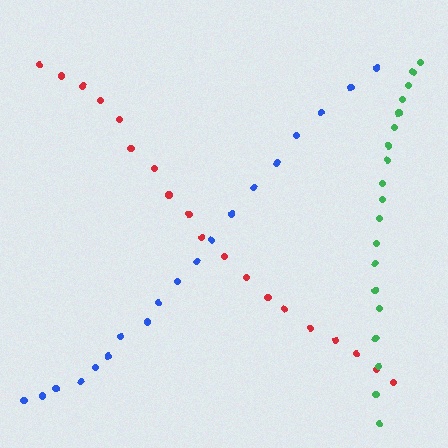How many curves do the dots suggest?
There are 3 distinct paths.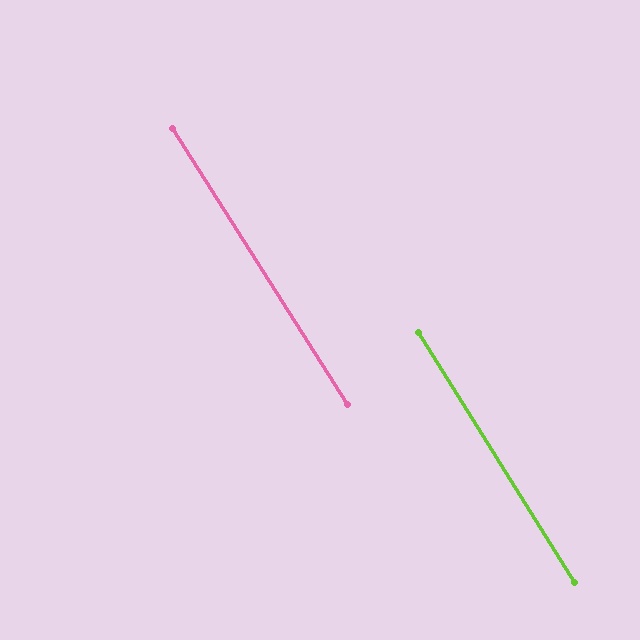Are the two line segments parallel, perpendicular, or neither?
Parallel — their directions differ by only 0.3°.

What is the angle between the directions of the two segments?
Approximately 0 degrees.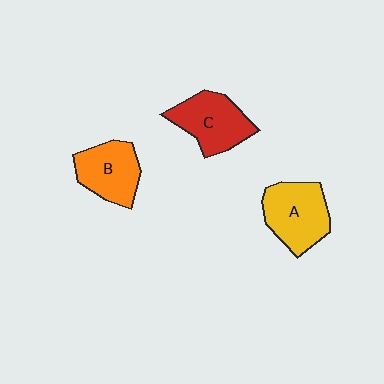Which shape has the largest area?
Shape A (yellow).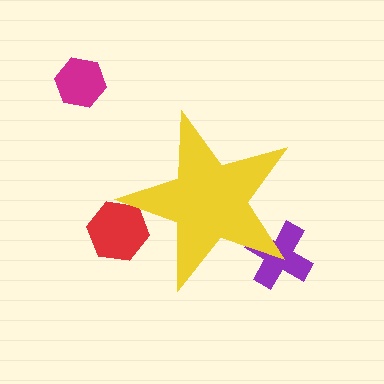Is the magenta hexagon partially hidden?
No, the magenta hexagon is fully visible.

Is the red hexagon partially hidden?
Yes, the red hexagon is partially hidden behind the yellow star.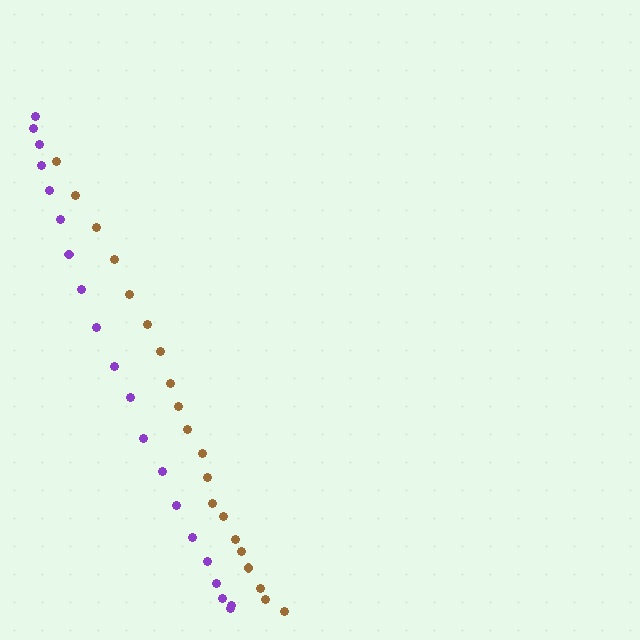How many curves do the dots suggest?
There are 2 distinct paths.